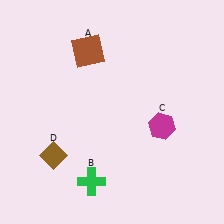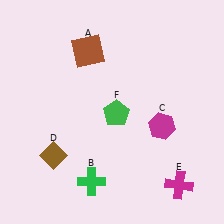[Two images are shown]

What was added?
A magenta cross (E), a green pentagon (F) were added in Image 2.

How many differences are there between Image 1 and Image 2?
There are 2 differences between the two images.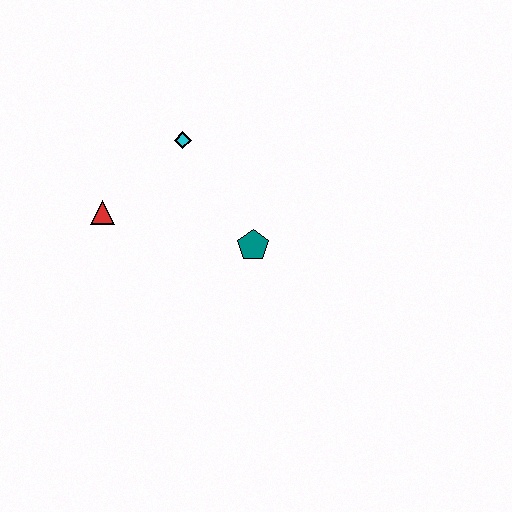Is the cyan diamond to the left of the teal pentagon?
Yes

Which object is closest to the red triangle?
The cyan diamond is closest to the red triangle.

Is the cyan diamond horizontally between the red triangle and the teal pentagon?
Yes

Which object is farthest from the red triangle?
The teal pentagon is farthest from the red triangle.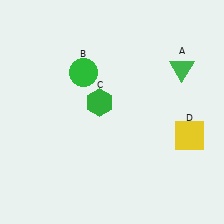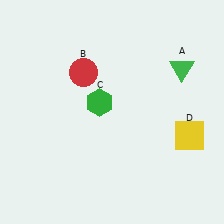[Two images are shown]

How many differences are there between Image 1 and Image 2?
There is 1 difference between the two images.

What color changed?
The circle (B) changed from green in Image 1 to red in Image 2.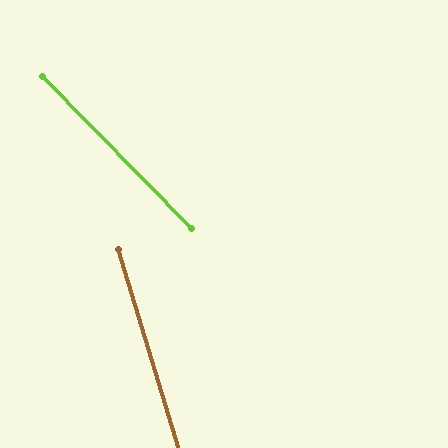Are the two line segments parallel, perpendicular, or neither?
Neither parallel nor perpendicular — they differ by about 28°.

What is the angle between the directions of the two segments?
Approximately 28 degrees.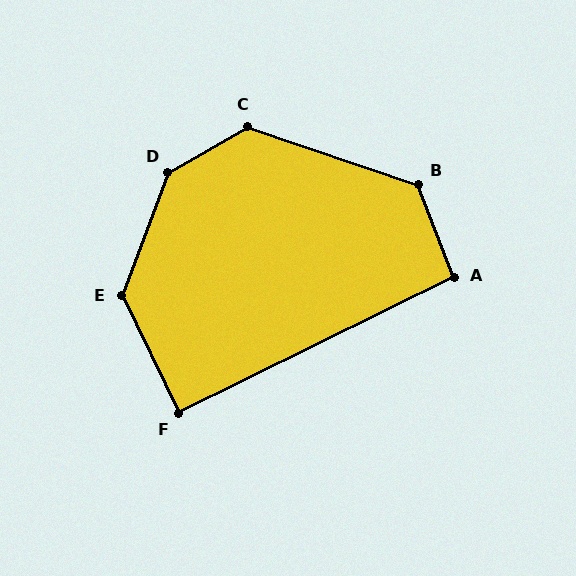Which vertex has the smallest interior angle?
F, at approximately 89 degrees.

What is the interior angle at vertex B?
Approximately 130 degrees (obtuse).